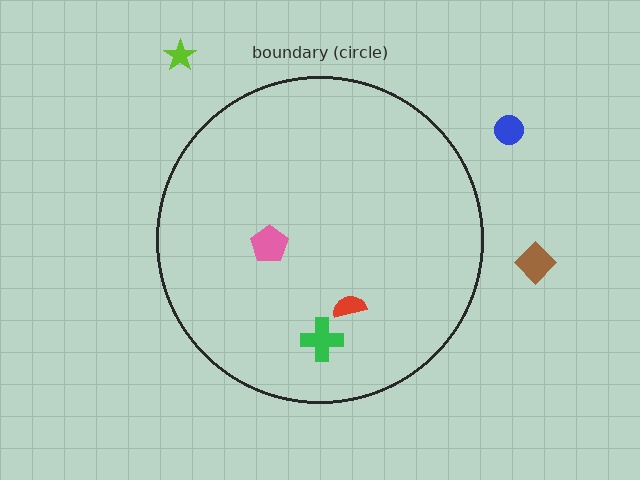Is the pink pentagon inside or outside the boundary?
Inside.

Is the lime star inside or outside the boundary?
Outside.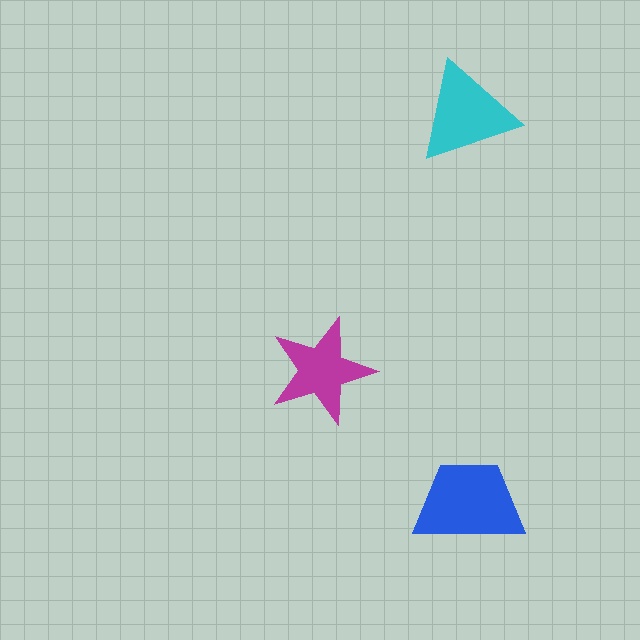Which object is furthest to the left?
The magenta star is leftmost.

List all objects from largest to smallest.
The blue trapezoid, the cyan triangle, the magenta star.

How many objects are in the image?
There are 3 objects in the image.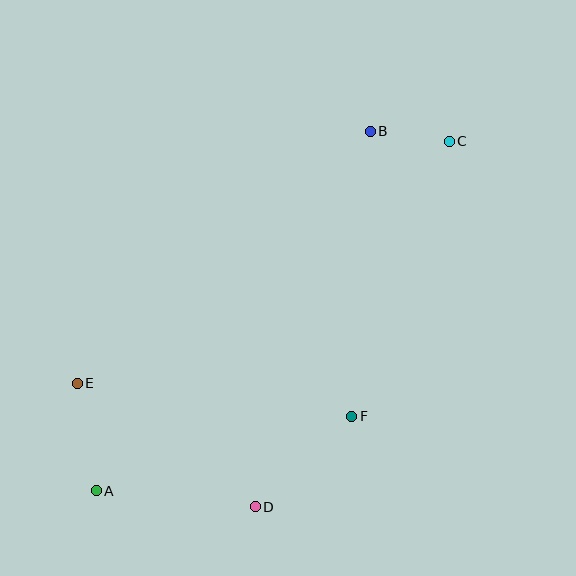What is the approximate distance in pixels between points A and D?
The distance between A and D is approximately 160 pixels.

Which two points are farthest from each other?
Points A and C are farthest from each other.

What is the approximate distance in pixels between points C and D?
The distance between C and D is approximately 414 pixels.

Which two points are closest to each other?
Points B and C are closest to each other.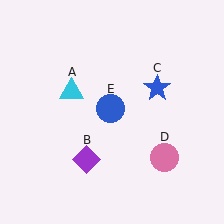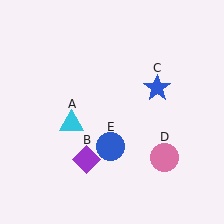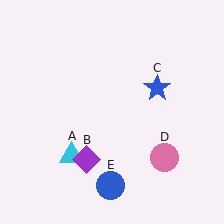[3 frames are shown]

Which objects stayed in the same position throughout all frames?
Purple diamond (object B) and blue star (object C) and pink circle (object D) remained stationary.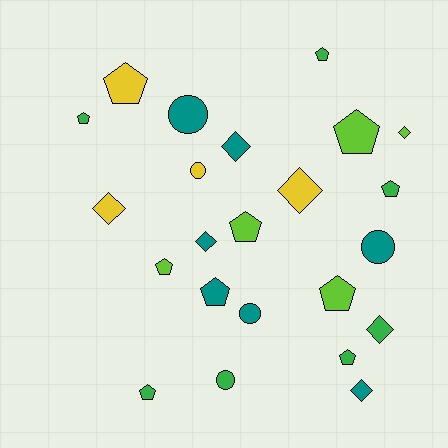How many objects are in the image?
There are 23 objects.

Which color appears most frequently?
Green, with 7 objects.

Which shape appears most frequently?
Pentagon, with 11 objects.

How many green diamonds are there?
There is 1 green diamond.